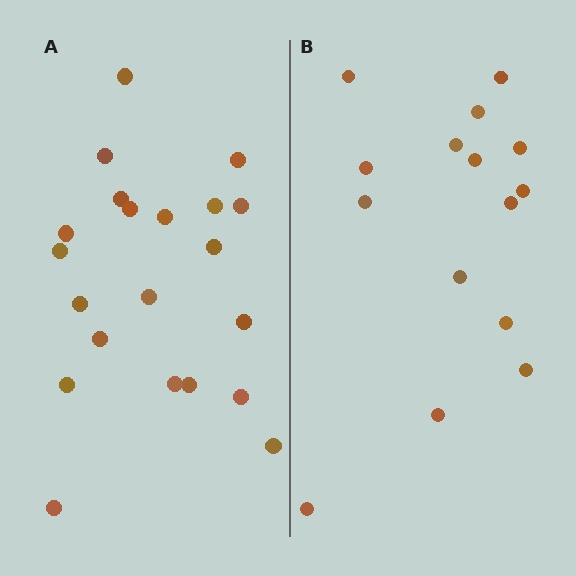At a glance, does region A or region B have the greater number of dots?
Region A (the left region) has more dots.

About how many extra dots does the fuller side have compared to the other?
Region A has about 6 more dots than region B.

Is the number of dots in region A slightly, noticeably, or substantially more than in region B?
Region A has noticeably more, but not dramatically so. The ratio is roughly 1.4 to 1.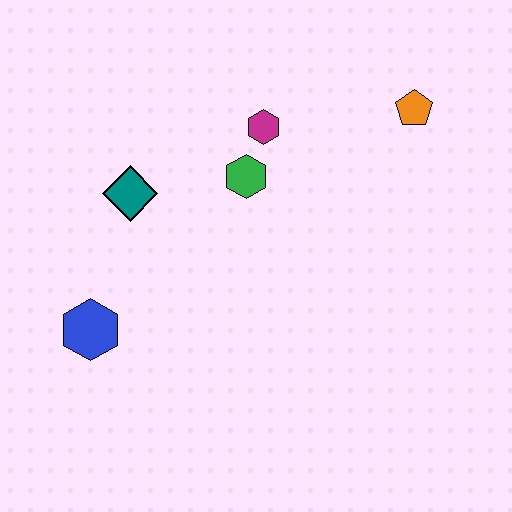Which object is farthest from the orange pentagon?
The blue hexagon is farthest from the orange pentagon.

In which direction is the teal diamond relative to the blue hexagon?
The teal diamond is above the blue hexagon.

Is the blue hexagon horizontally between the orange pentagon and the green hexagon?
No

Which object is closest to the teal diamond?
The green hexagon is closest to the teal diamond.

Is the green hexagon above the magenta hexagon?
No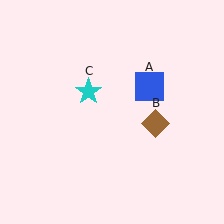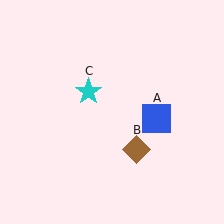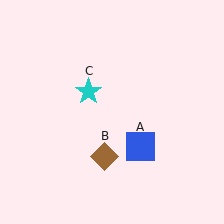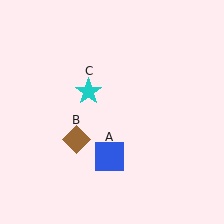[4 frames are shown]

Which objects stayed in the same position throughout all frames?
Cyan star (object C) remained stationary.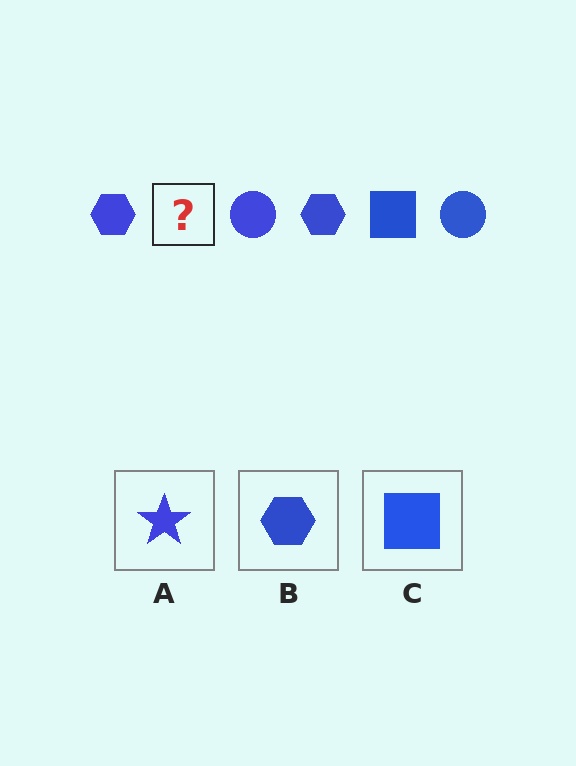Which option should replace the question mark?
Option C.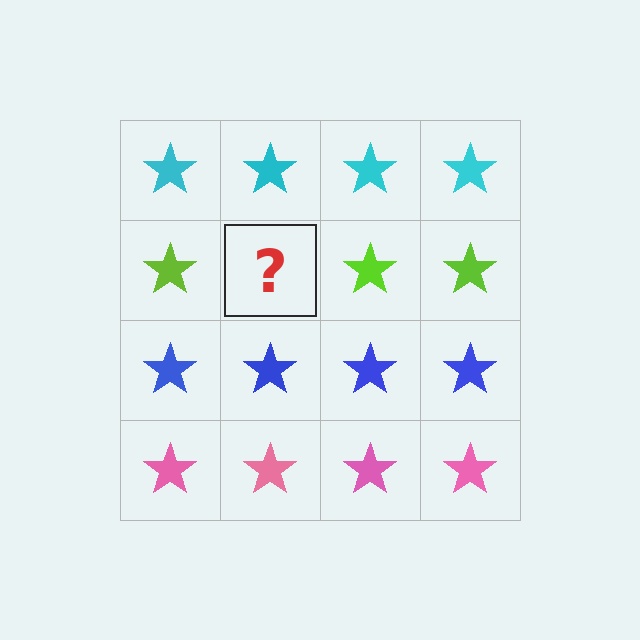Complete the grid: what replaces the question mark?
The question mark should be replaced with a lime star.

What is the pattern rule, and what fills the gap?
The rule is that each row has a consistent color. The gap should be filled with a lime star.